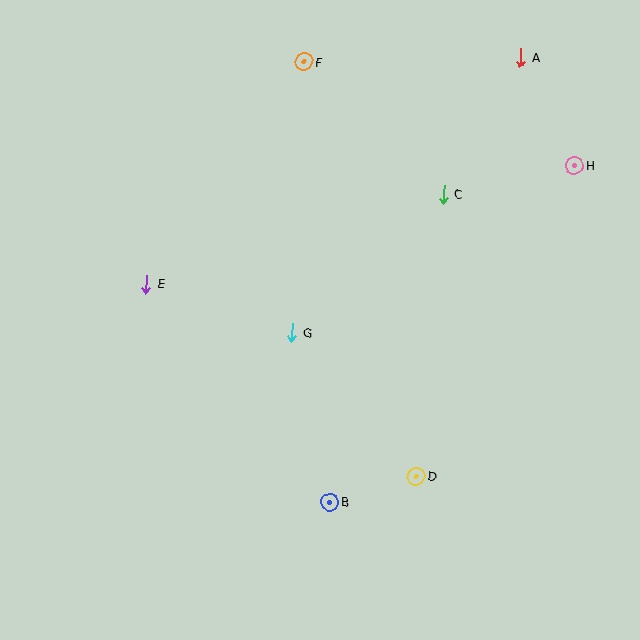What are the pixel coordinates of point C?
Point C is at (444, 194).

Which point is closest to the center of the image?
Point G at (292, 332) is closest to the center.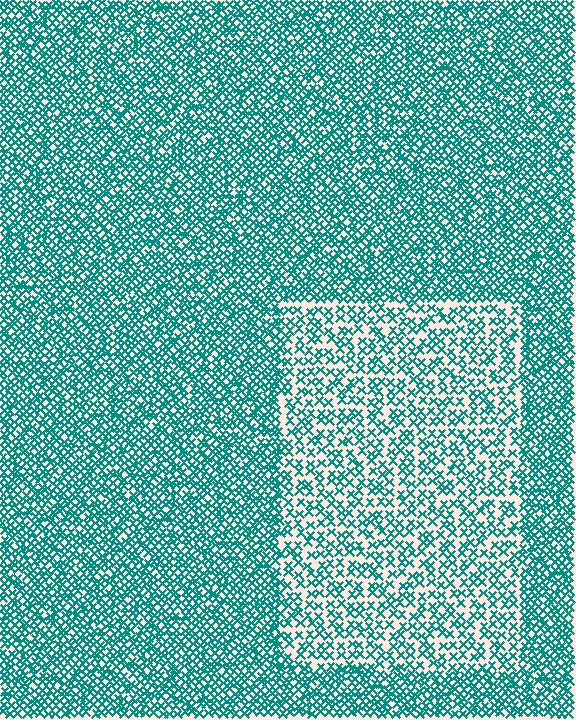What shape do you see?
I see a rectangle.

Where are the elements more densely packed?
The elements are more densely packed outside the rectangle boundary.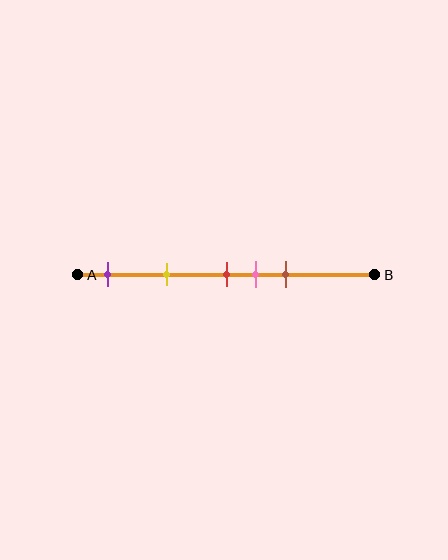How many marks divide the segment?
There are 5 marks dividing the segment.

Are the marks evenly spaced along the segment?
No, the marks are not evenly spaced.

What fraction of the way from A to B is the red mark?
The red mark is approximately 50% (0.5) of the way from A to B.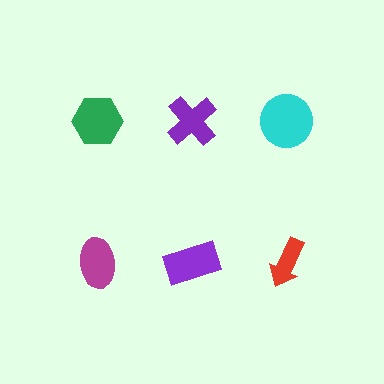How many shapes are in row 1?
3 shapes.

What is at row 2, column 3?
A red arrow.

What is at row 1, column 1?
A green hexagon.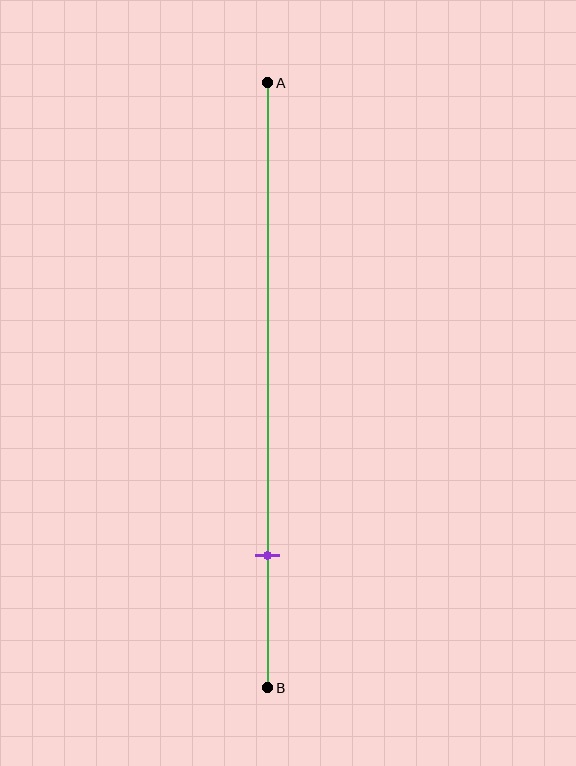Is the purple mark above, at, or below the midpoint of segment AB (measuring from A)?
The purple mark is below the midpoint of segment AB.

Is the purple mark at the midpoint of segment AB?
No, the mark is at about 80% from A, not at the 50% midpoint.